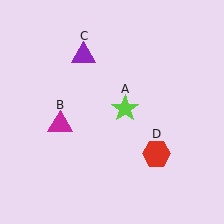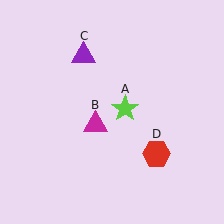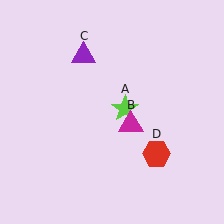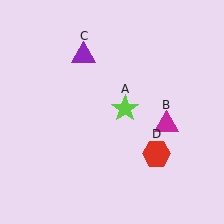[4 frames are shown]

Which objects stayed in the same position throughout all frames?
Lime star (object A) and purple triangle (object C) and red hexagon (object D) remained stationary.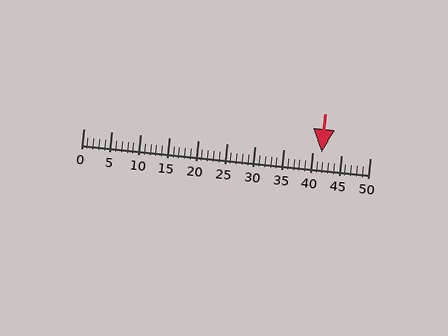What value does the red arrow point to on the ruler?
The red arrow points to approximately 42.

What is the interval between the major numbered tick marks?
The major tick marks are spaced 5 units apart.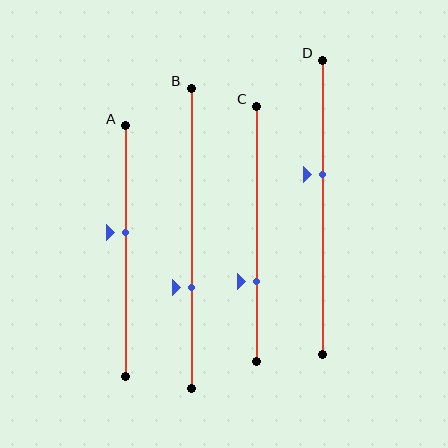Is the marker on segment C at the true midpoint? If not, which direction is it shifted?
No, the marker on segment C is shifted downward by about 19% of the segment length.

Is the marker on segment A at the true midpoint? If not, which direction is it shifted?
No, the marker on segment A is shifted upward by about 8% of the segment length.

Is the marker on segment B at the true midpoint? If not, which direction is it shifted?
No, the marker on segment B is shifted downward by about 17% of the segment length.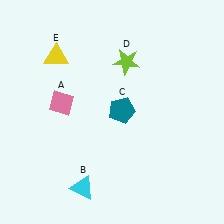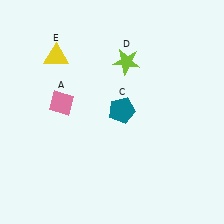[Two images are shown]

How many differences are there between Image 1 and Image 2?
There is 1 difference between the two images.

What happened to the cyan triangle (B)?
The cyan triangle (B) was removed in Image 2. It was in the bottom-left area of Image 1.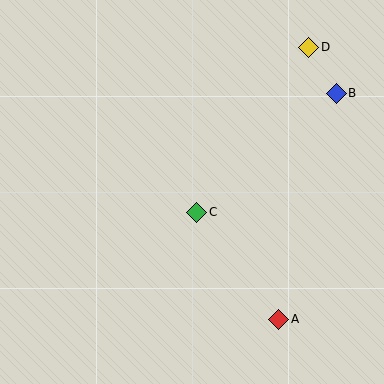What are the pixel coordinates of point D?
Point D is at (309, 47).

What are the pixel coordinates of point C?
Point C is at (197, 212).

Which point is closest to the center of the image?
Point C at (197, 212) is closest to the center.